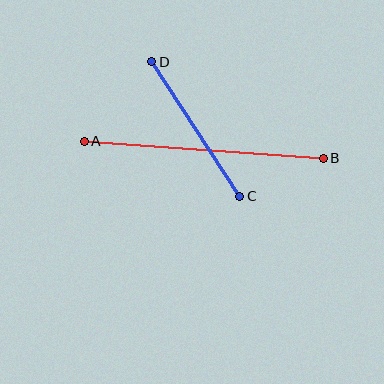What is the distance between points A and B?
The distance is approximately 240 pixels.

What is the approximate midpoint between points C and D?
The midpoint is at approximately (196, 129) pixels.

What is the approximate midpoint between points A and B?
The midpoint is at approximately (204, 150) pixels.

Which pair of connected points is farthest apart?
Points A and B are farthest apart.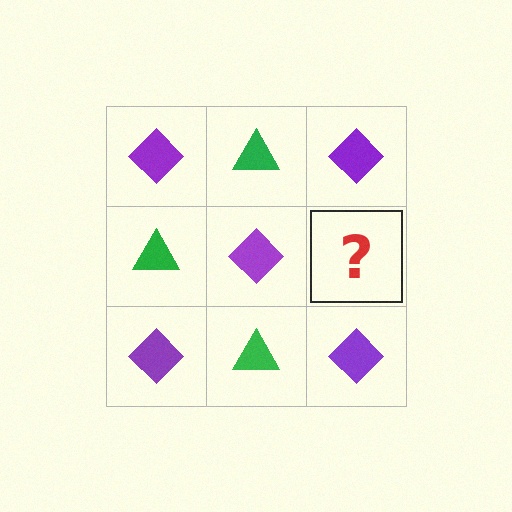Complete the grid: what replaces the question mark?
The question mark should be replaced with a green triangle.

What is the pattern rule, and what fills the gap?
The rule is that it alternates purple diamond and green triangle in a checkerboard pattern. The gap should be filled with a green triangle.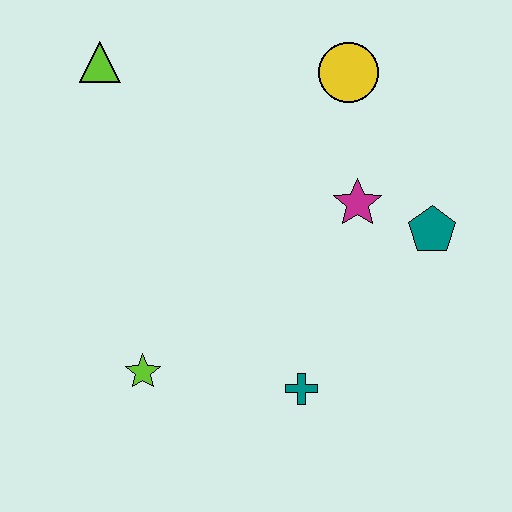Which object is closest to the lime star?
The teal cross is closest to the lime star.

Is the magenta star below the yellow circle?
Yes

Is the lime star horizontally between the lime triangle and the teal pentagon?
Yes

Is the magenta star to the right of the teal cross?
Yes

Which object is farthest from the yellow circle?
The lime star is farthest from the yellow circle.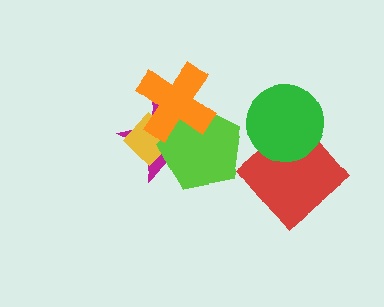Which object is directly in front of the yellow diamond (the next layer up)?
The lime pentagon is directly in front of the yellow diamond.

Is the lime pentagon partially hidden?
Yes, it is partially covered by another shape.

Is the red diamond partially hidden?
Yes, it is partially covered by another shape.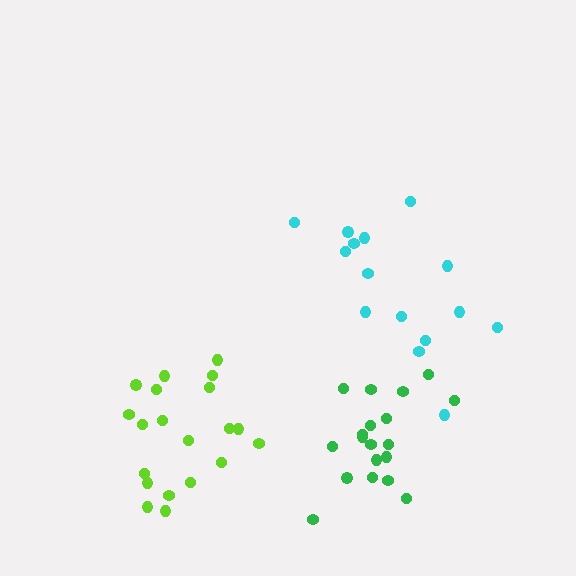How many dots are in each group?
Group 1: 20 dots, Group 2: 15 dots, Group 3: 19 dots (54 total).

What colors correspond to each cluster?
The clusters are colored: lime, cyan, green.